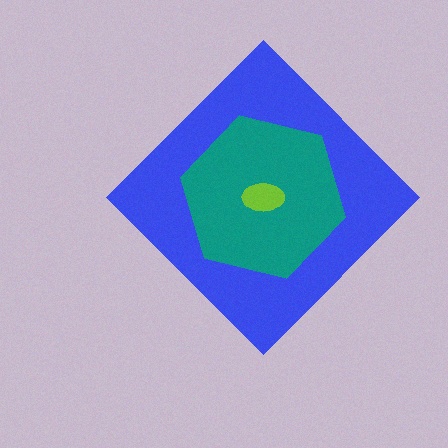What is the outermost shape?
The blue diamond.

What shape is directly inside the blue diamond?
The teal hexagon.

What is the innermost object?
The lime ellipse.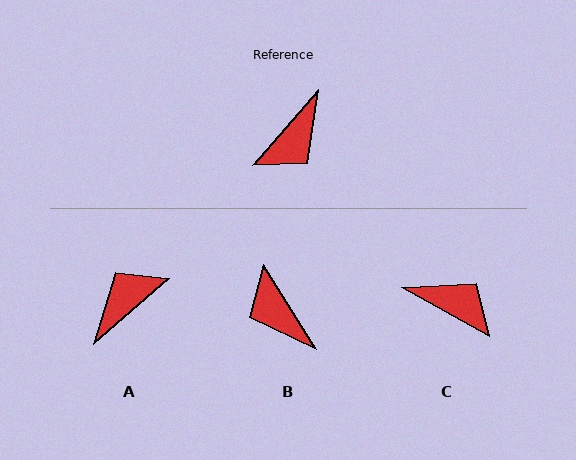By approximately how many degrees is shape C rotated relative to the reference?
Approximately 102 degrees counter-clockwise.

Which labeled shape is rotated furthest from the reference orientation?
A, about 172 degrees away.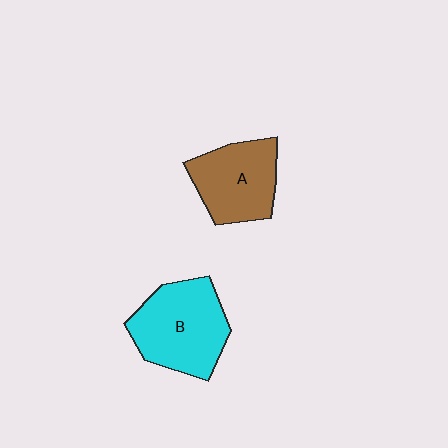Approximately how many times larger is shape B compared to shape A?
Approximately 1.2 times.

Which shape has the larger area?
Shape B (cyan).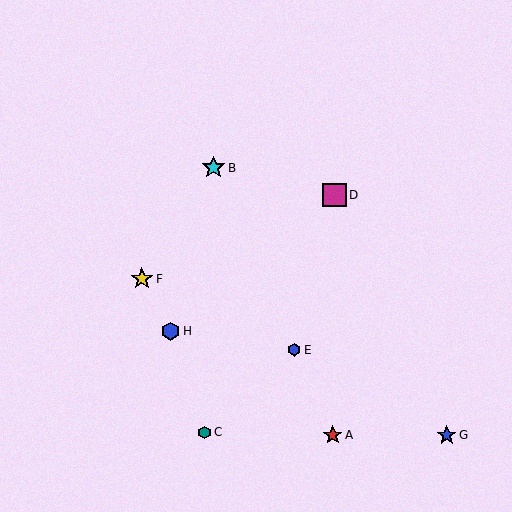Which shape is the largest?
The magenta square (labeled D) is the largest.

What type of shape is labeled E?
Shape E is a blue hexagon.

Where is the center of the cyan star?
The center of the cyan star is at (213, 168).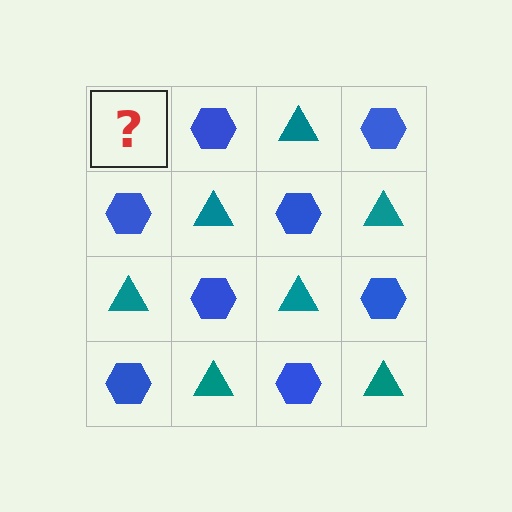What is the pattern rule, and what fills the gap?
The rule is that it alternates teal triangle and blue hexagon in a checkerboard pattern. The gap should be filled with a teal triangle.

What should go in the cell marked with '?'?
The missing cell should contain a teal triangle.